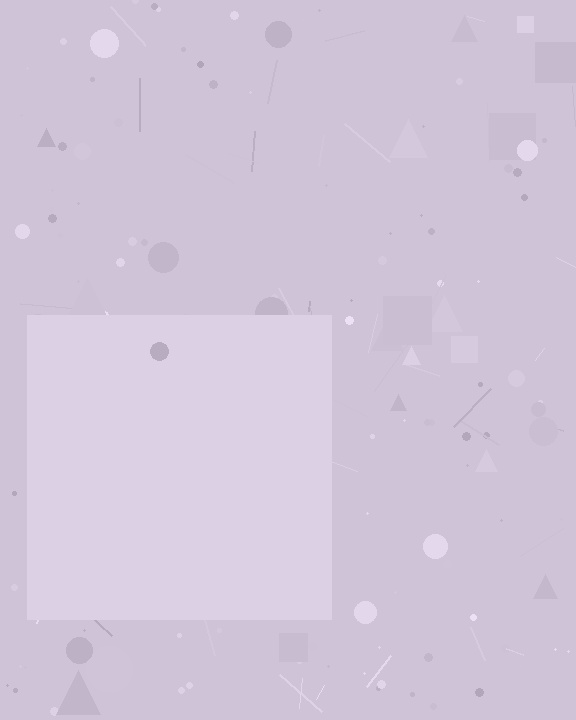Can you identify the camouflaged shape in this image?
The camouflaged shape is a square.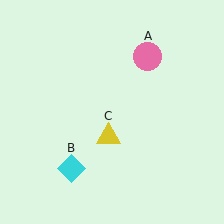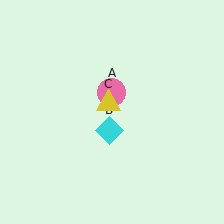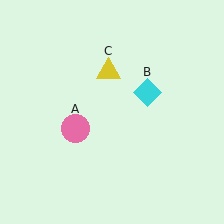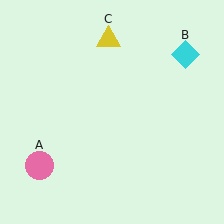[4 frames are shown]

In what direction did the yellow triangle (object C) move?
The yellow triangle (object C) moved up.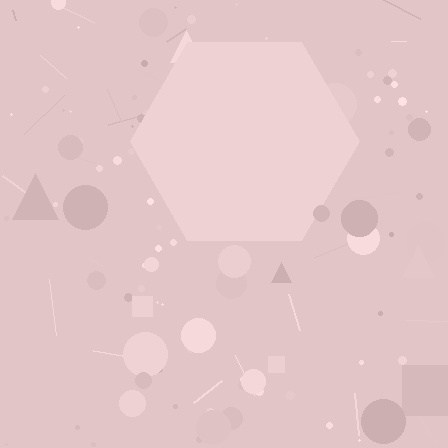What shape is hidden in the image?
A hexagon is hidden in the image.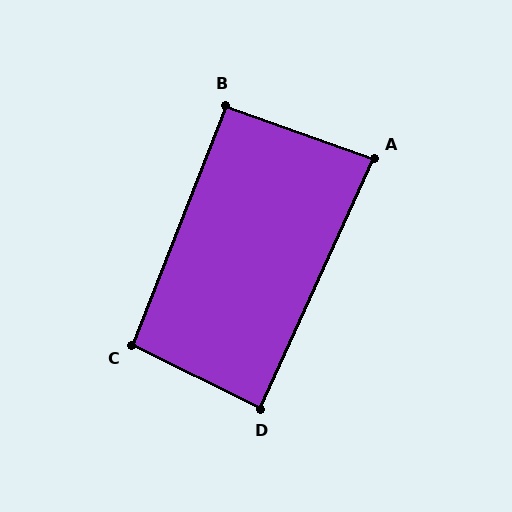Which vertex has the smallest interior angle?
A, at approximately 85 degrees.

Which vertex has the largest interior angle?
C, at approximately 95 degrees.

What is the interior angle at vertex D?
Approximately 88 degrees (approximately right).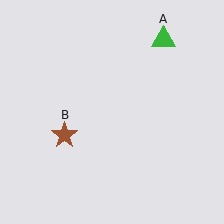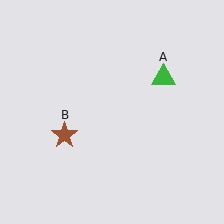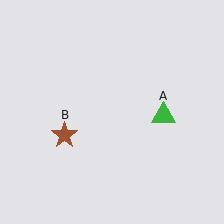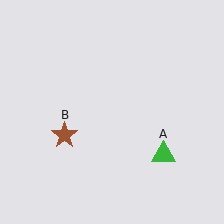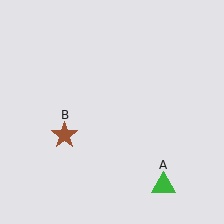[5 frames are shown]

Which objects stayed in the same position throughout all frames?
Brown star (object B) remained stationary.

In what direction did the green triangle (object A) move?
The green triangle (object A) moved down.